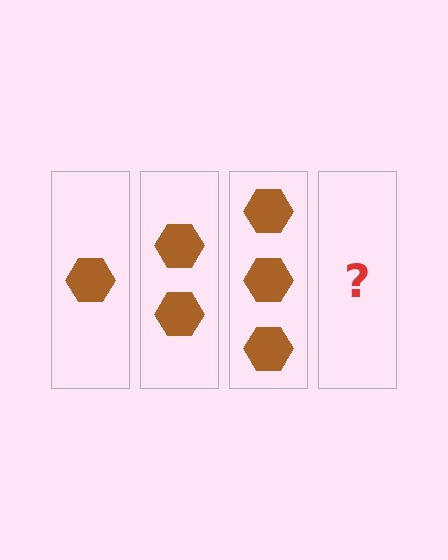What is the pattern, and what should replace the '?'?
The pattern is that each step adds one more hexagon. The '?' should be 4 hexagons.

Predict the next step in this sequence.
The next step is 4 hexagons.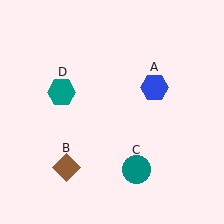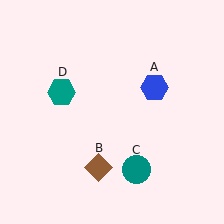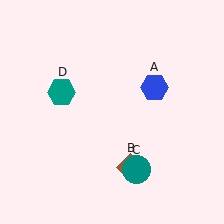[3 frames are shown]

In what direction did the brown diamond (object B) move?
The brown diamond (object B) moved right.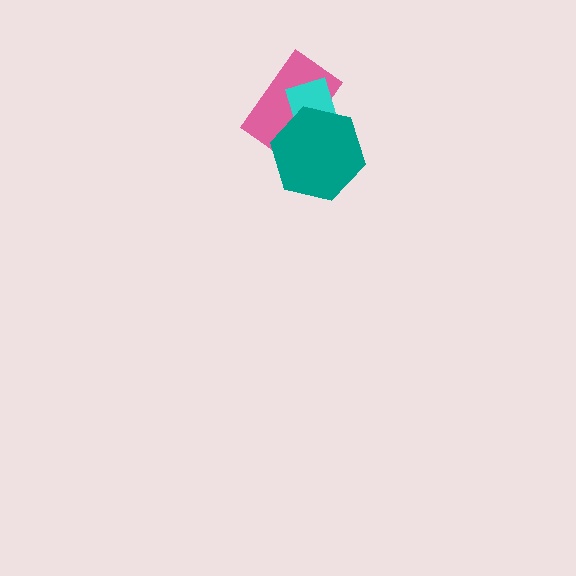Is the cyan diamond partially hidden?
Yes, it is partially covered by another shape.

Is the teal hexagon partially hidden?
No, no other shape covers it.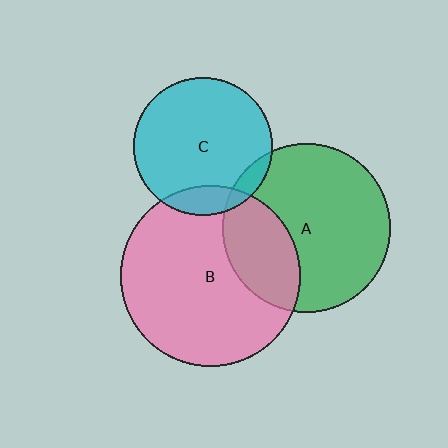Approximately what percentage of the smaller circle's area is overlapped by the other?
Approximately 30%.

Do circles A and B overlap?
Yes.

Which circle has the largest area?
Circle B (pink).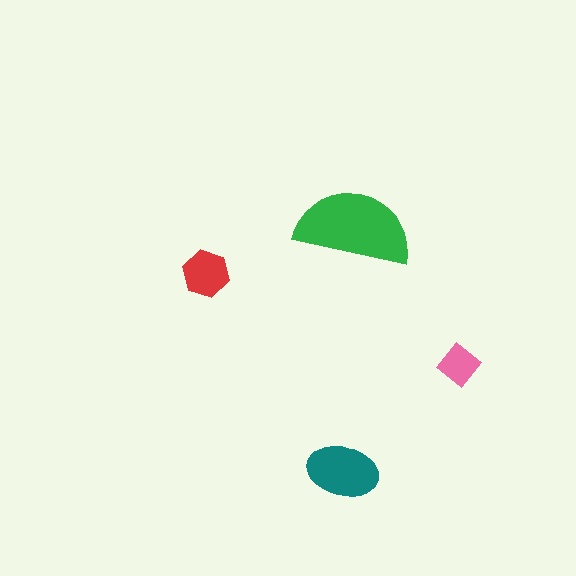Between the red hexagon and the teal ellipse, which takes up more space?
The teal ellipse.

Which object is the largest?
The green semicircle.